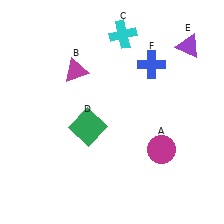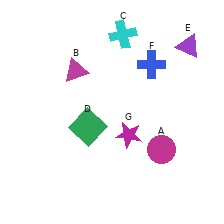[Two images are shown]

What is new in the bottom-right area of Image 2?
A magenta star (G) was added in the bottom-right area of Image 2.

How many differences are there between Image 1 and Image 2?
There is 1 difference between the two images.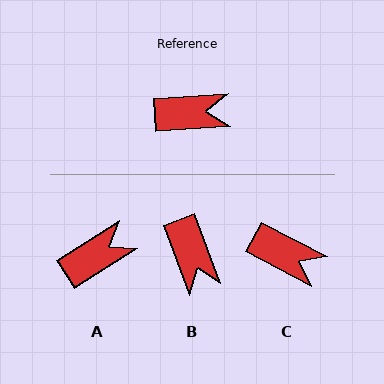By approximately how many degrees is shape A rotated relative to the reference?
Approximately 29 degrees counter-clockwise.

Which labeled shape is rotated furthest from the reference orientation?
B, about 74 degrees away.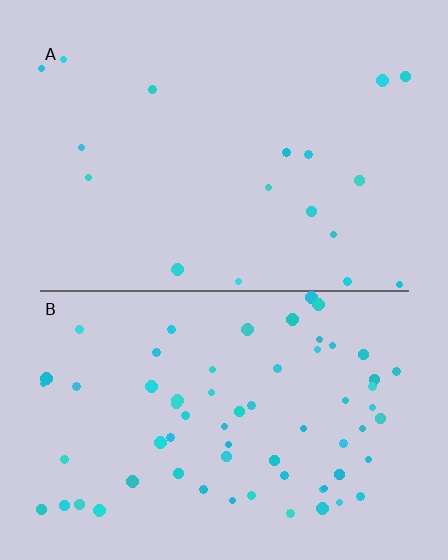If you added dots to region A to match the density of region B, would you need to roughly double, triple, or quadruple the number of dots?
Approximately quadruple.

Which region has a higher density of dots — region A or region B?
B (the bottom).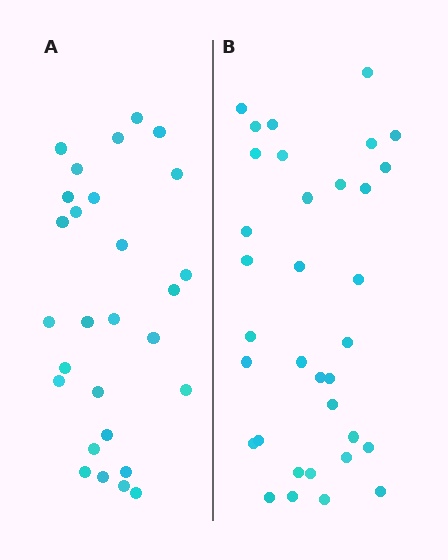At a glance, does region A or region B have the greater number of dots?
Region B (the right region) has more dots.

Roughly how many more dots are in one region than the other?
Region B has about 6 more dots than region A.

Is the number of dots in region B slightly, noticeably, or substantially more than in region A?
Region B has only slightly more — the two regions are fairly close. The ratio is roughly 1.2 to 1.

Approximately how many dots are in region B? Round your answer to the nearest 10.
About 30 dots. (The exact count is 34, which rounds to 30.)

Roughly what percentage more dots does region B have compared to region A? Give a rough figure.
About 20% more.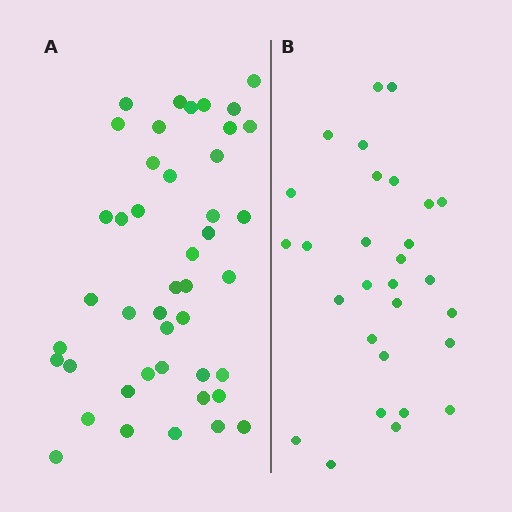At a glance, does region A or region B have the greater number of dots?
Region A (the left region) has more dots.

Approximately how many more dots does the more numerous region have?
Region A has approximately 15 more dots than region B.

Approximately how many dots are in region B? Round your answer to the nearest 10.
About 30 dots. (The exact count is 29, which rounds to 30.)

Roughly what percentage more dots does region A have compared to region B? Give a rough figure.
About 50% more.